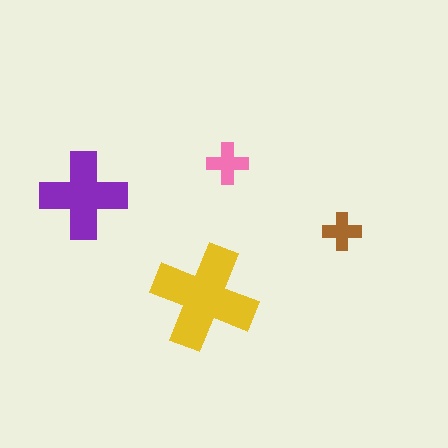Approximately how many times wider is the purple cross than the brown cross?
About 2.5 times wider.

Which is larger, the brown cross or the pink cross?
The pink one.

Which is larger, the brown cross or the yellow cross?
The yellow one.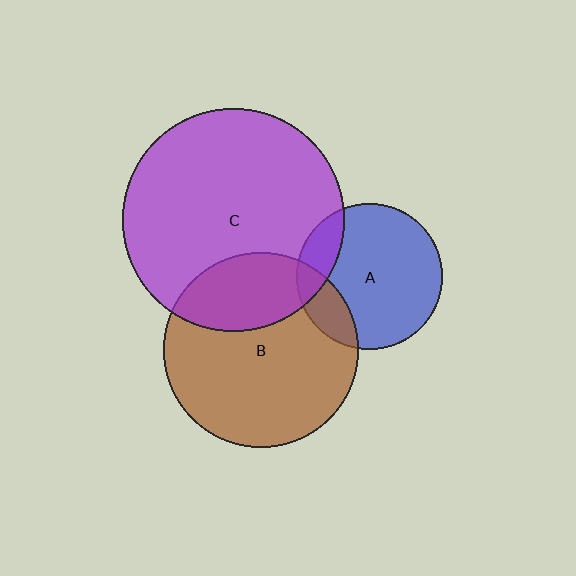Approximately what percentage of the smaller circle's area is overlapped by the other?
Approximately 15%.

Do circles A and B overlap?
Yes.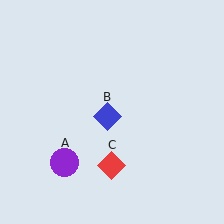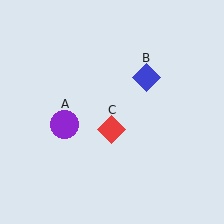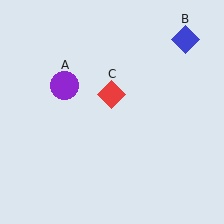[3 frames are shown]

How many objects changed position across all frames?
3 objects changed position: purple circle (object A), blue diamond (object B), red diamond (object C).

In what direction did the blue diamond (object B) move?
The blue diamond (object B) moved up and to the right.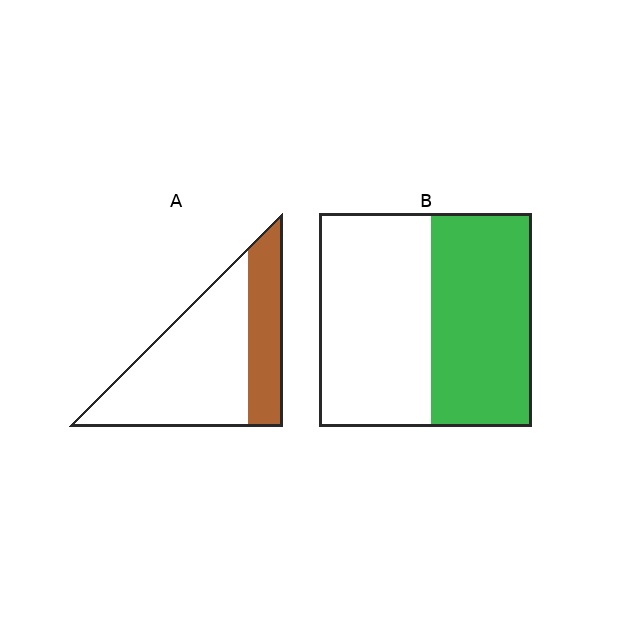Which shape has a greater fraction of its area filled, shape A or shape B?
Shape B.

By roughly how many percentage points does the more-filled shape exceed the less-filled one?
By roughly 15 percentage points (B over A).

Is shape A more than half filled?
No.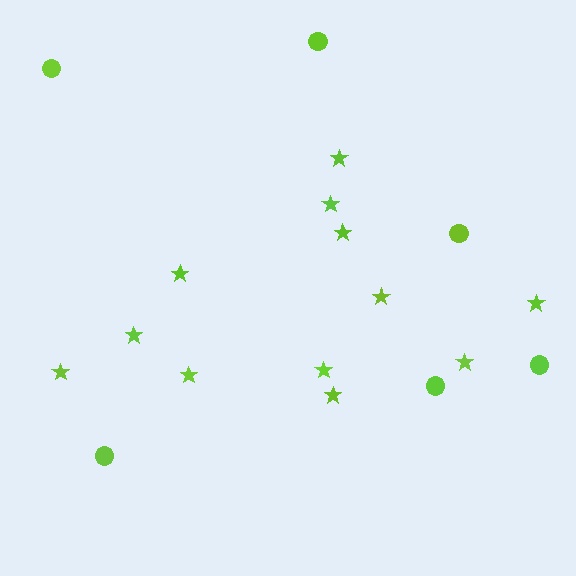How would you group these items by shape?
There are 2 groups: one group of circles (6) and one group of stars (12).